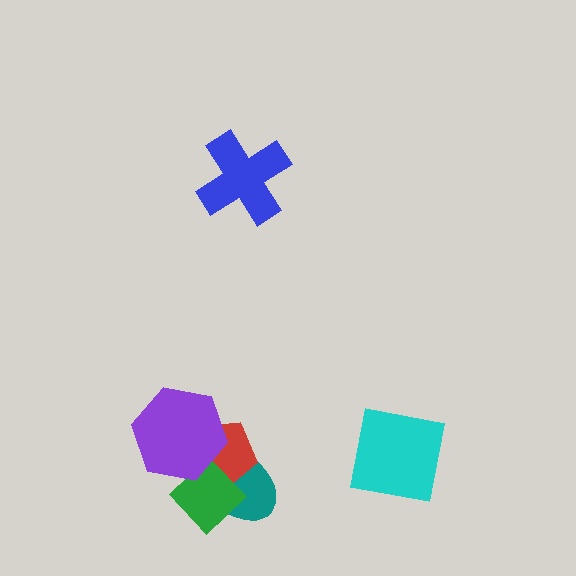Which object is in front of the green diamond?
The purple hexagon is in front of the green diamond.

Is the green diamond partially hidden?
Yes, it is partially covered by another shape.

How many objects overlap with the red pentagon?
3 objects overlap with the red pentagon.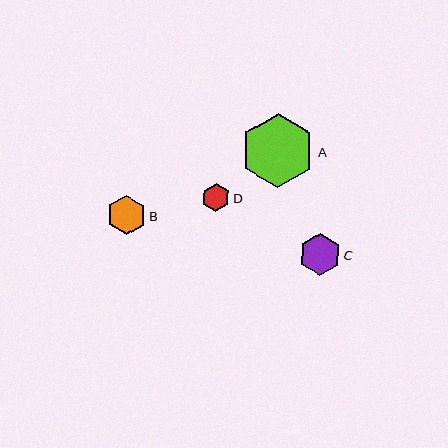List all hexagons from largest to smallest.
From largest to smallest: A, C, B, D.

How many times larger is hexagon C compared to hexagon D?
Hexagon C is approximately 1.5 times the size of hexagon D.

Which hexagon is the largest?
Hexagon A is the largest with a size of approximately 74 pixels.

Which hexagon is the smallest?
Hexagon D is the smallest with a size of approximately 29 pixels.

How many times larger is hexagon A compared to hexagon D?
Hexagon A is approximately 2.6 times the size of hexagon D.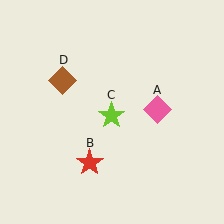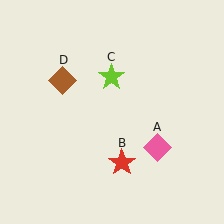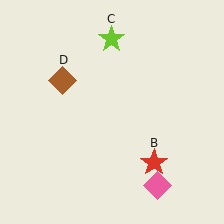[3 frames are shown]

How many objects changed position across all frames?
3 objects changed position: pink diamond (object A), red star (object B), lime star (object C).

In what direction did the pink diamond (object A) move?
The pink diamond (object A) moved down.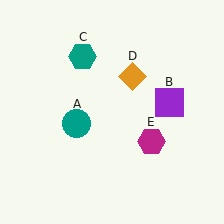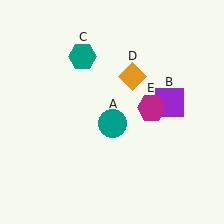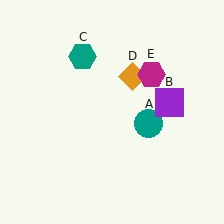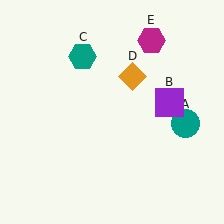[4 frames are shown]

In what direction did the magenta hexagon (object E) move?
The magenta hexagon (object E) moved up.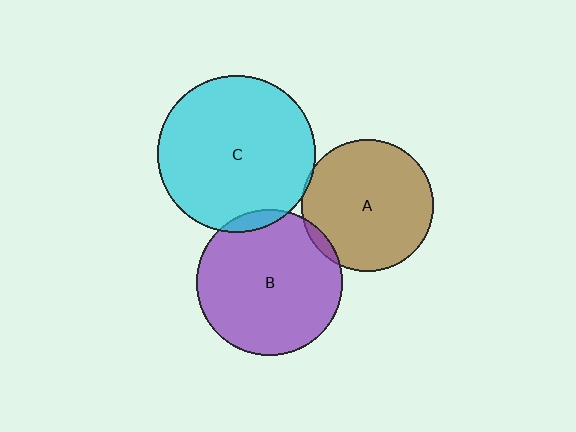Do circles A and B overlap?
Yes.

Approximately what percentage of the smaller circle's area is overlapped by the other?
Approximately 5%.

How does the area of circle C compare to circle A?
Approximately 1.4 times.